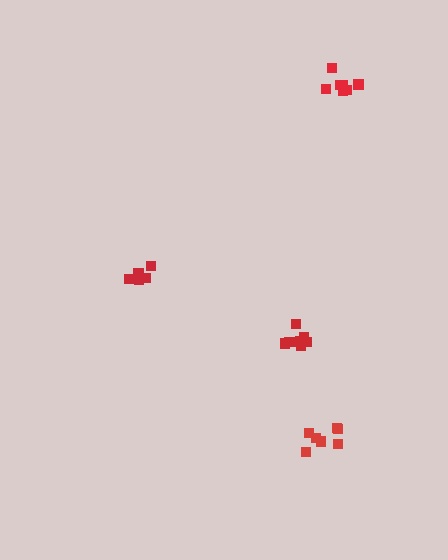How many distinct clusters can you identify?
There are 4 distinct clusters.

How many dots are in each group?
Group 1: 8 dots, Group 2: 7 dots, Group 3: 8 dots, Group 4: 9 dots (32 total).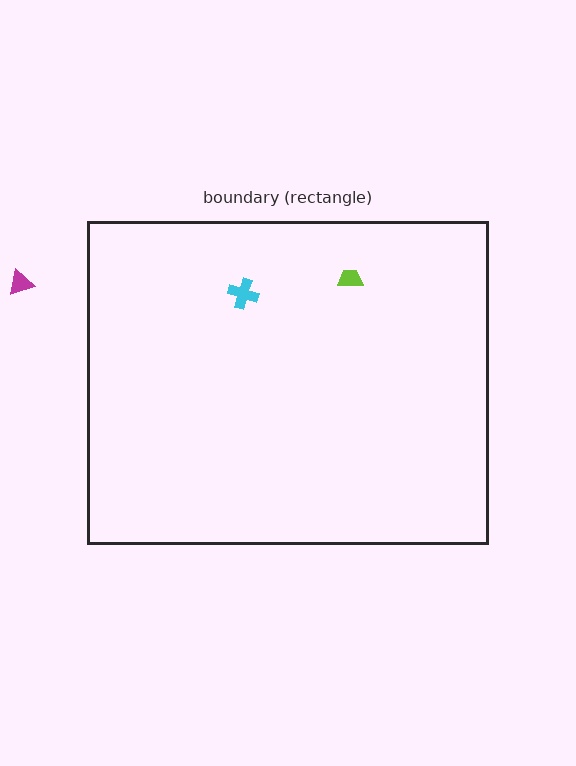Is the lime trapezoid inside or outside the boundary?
Inside.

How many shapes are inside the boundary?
2 inside, 1 outside.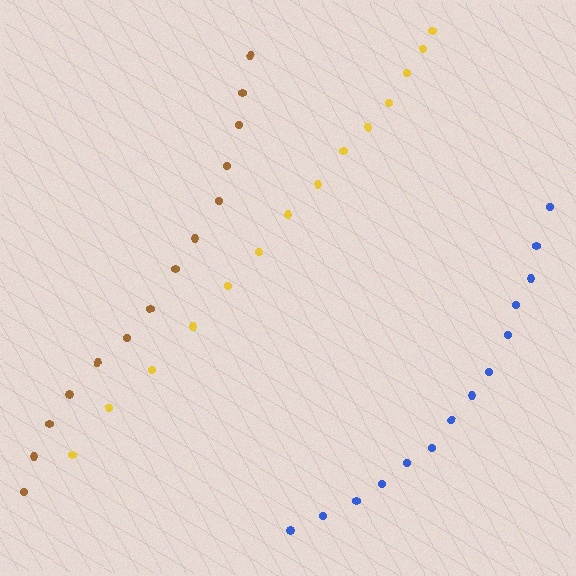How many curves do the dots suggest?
There are 3 distinct paths.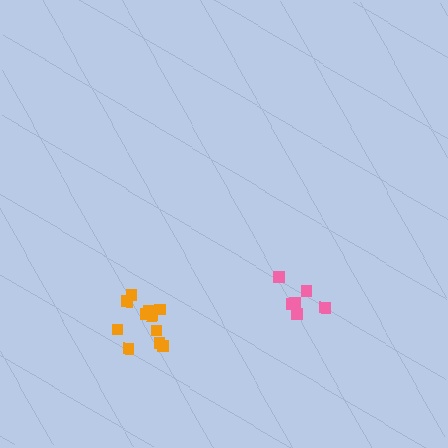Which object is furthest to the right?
The pink cluster is rightmost.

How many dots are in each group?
Group 1: 11 dots, Group 2: 6 dots (17 total).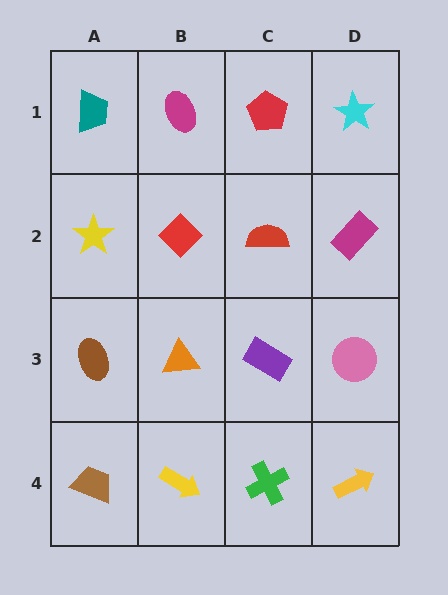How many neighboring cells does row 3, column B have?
4.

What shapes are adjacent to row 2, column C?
A red pentagon (row 1, column C), a purple rectangle (row 3, column C), a red diamond (row 2, column B), a magenta rectangle (row 2, column D).